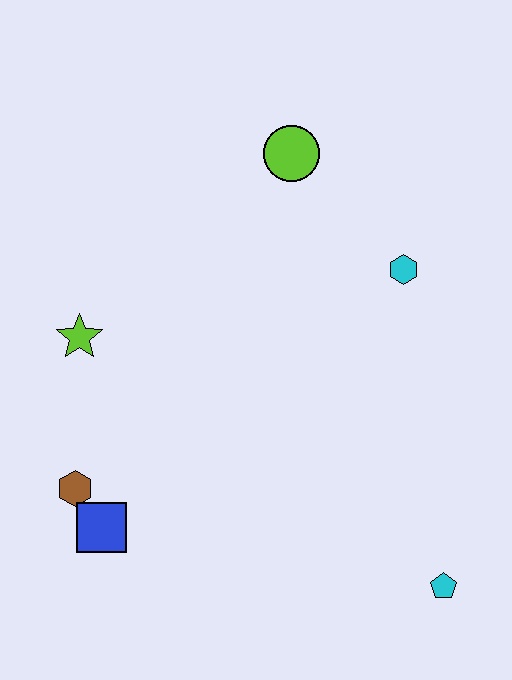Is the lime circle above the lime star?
Yes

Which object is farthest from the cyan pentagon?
The lime circle is farthest from the cyan pentagon.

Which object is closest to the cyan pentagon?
The cyan hexagon is closest to the cyan pentagon.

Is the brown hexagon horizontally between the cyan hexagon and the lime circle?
No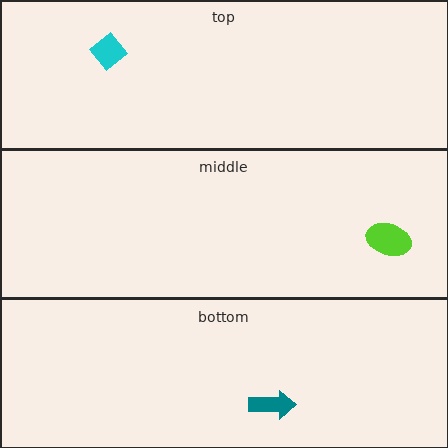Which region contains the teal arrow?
The bottom region.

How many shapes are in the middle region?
1.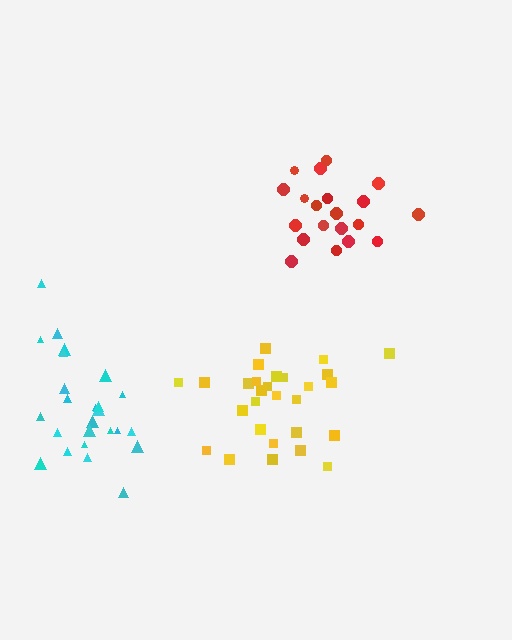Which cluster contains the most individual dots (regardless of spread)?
Yellow (28).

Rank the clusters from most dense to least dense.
yellow, red, cyan.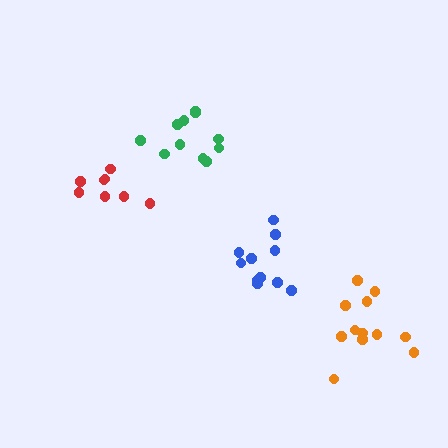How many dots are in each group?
Group 1: 8 dots, Group 2: 11 dots, Group 3: 11 dots, Group 4: 12 dots (42 total).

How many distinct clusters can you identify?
There are 4 distinct clusters.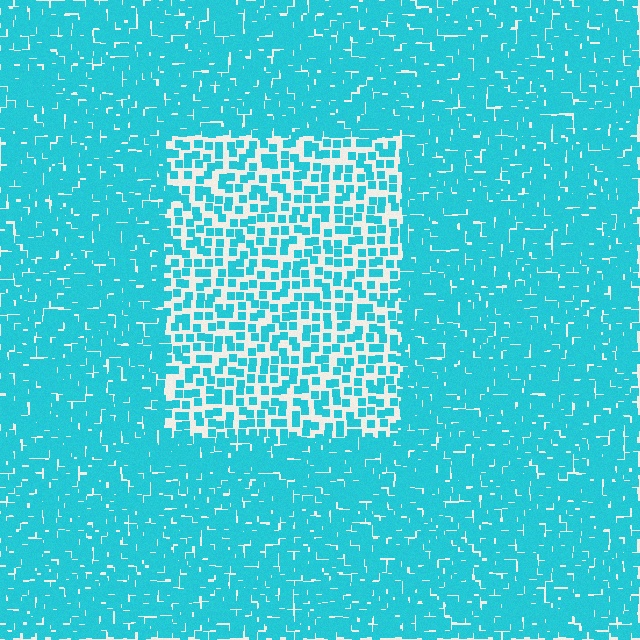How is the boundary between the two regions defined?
The boundary is defined by a change in element density (approximately 2.2x ratio). All elements are the same color, size, and shape.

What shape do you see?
I see a rectangle.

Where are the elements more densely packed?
The elements are more densely packed outside the rectangle boundary.